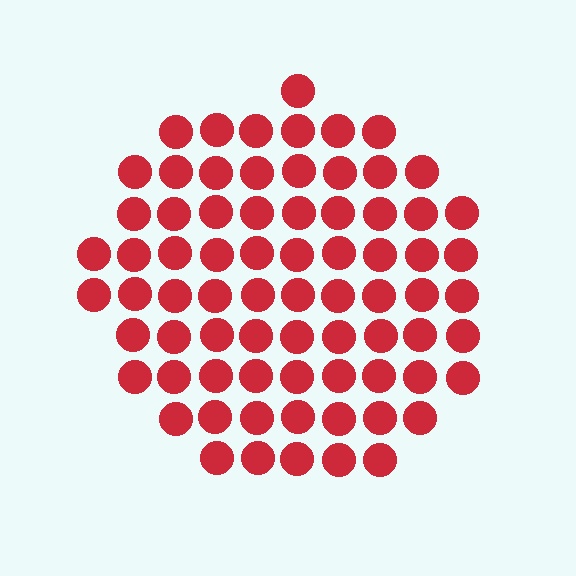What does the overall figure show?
The overall figure shows a circle.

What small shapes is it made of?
It is made of small circles.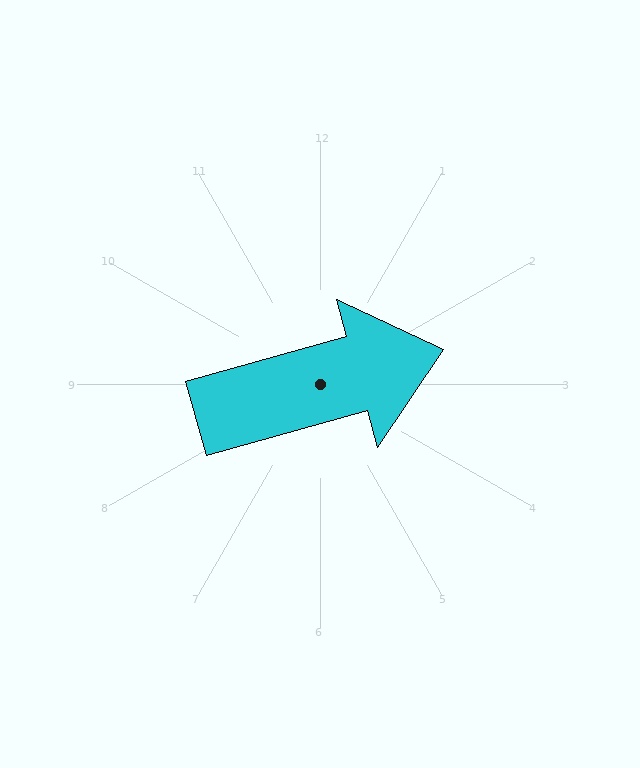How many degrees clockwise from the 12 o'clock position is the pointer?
Approximately 74 degrees.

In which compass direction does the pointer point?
East.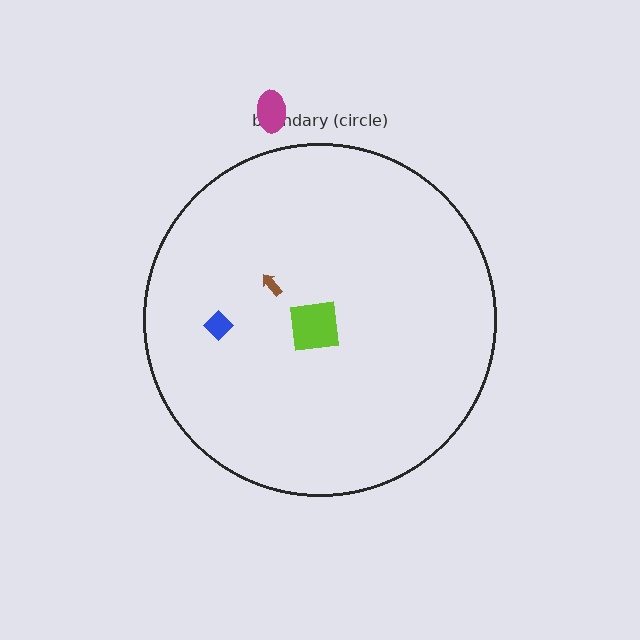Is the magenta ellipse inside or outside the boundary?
Outside.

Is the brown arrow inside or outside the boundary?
Inside.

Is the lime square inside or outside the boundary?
Inside.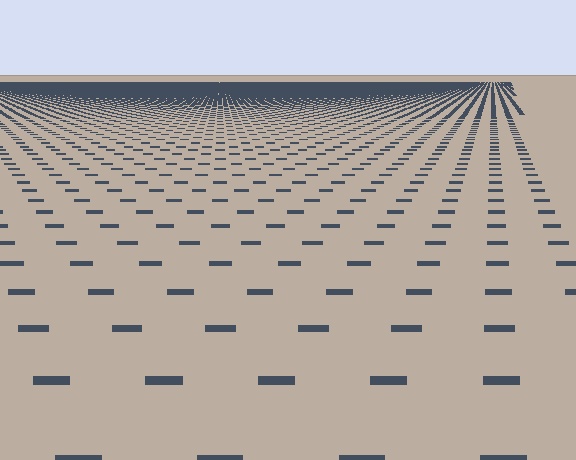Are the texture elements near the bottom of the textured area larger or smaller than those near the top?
Larger. Near the bottom, elements are closer to the viewer and appear at a bigger on-screen size.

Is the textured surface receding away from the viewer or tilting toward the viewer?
The surface is receding away from the viewer. Texture elements get smaller and denser toward the top.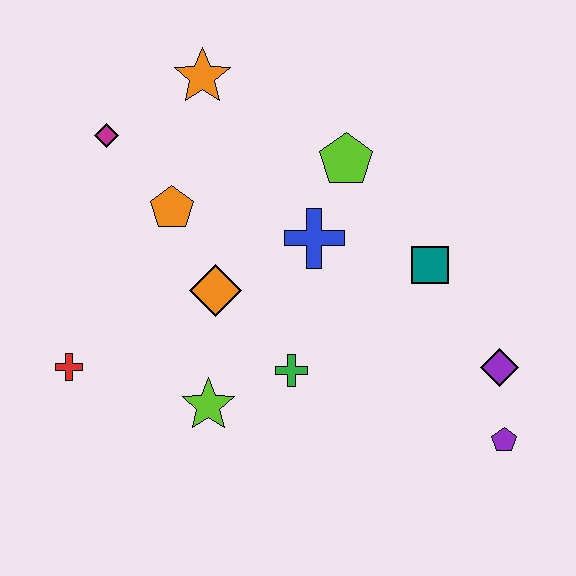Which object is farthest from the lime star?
The orange star is farthest from the lime star.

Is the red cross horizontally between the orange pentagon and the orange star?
No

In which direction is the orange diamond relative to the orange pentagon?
The orange diamond is below the orange pentagon.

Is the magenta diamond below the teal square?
No